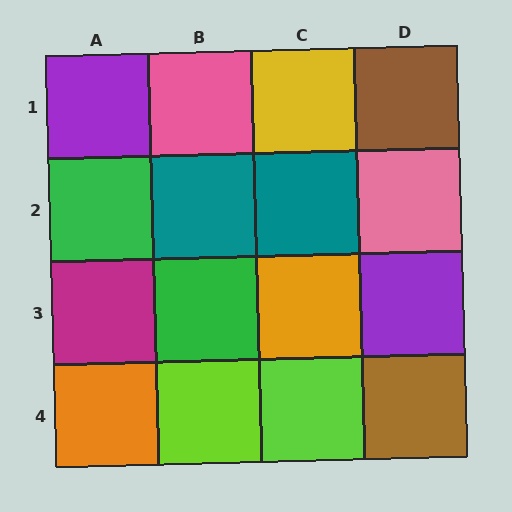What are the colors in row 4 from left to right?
Orange, lime, lime, brown.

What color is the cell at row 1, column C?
Yellow.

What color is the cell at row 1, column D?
Brown.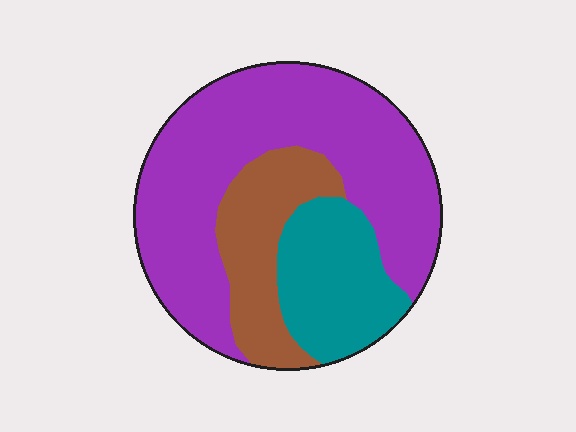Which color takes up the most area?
Purple, at roughly 60%.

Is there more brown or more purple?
Purple.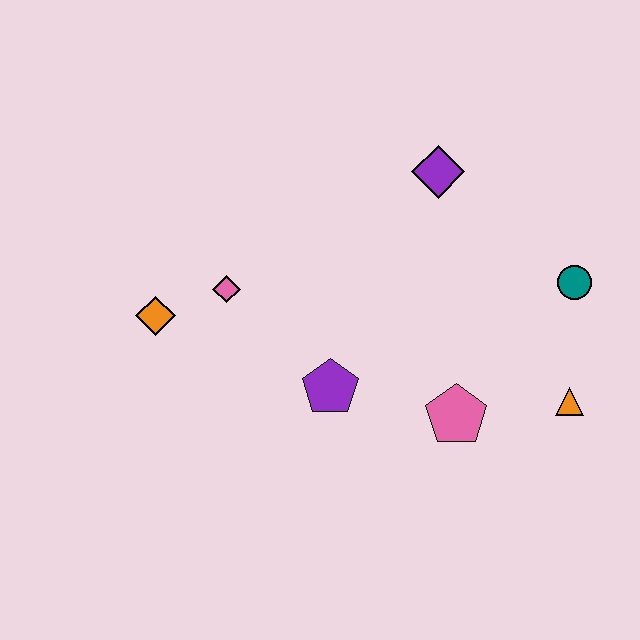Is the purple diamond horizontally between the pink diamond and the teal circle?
Yes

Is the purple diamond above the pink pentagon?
Yes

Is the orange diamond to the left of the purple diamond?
Yes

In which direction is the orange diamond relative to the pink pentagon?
The orange diamond is to the left of the pink pentagon.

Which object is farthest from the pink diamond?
The orange triangle is farthest from the pink diamond.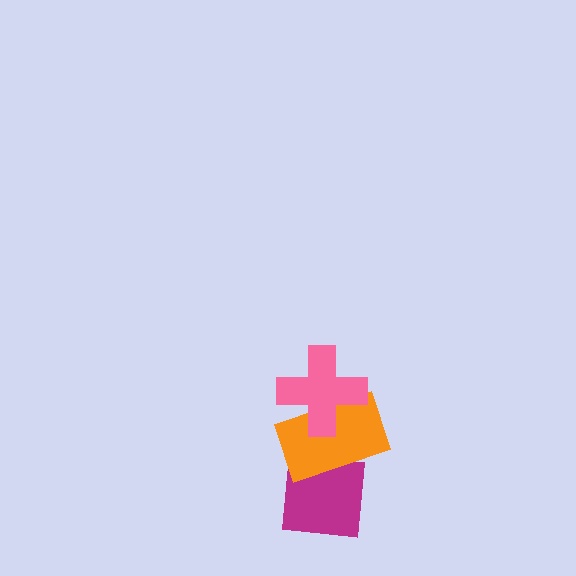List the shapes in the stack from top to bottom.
From top to bottom: the pink cross, the orange rectangle, the magenta square.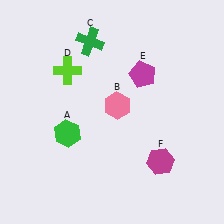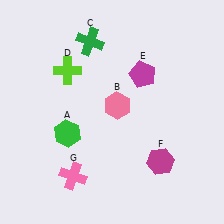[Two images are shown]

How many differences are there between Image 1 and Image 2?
There is 1 difference between the two images.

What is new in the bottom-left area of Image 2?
A pink cross (G) was added in the bottom-left area of Image 2.